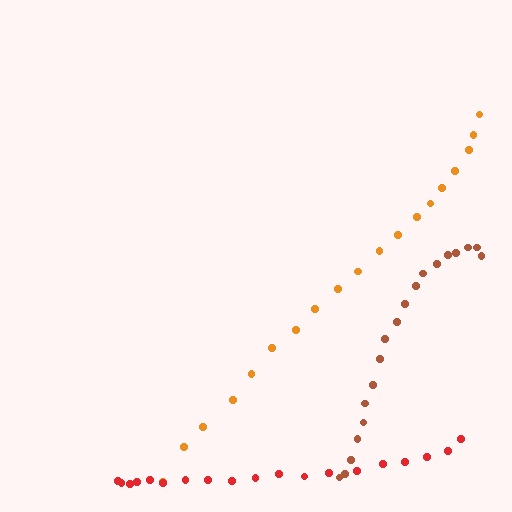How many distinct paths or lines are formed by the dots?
There are 3 distinct paths.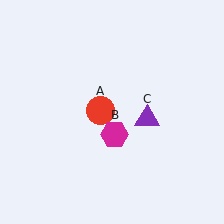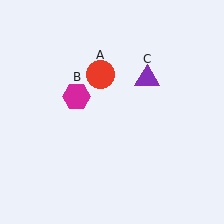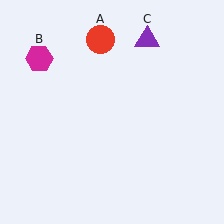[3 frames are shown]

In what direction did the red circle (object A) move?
The red circle (object A) moved up.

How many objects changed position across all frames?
3 objects changed position: red circle (object A), magenta hexagon (object B), purple triangle (object C).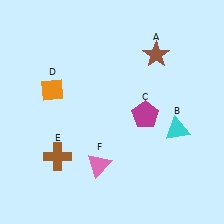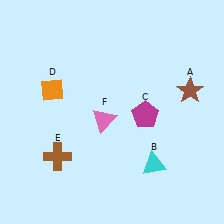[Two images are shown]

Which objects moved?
The objects that moved are: the brown star (A), the cyan triangle (B), the pink triangle (F).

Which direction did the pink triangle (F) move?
The pink triangle (F) moved up.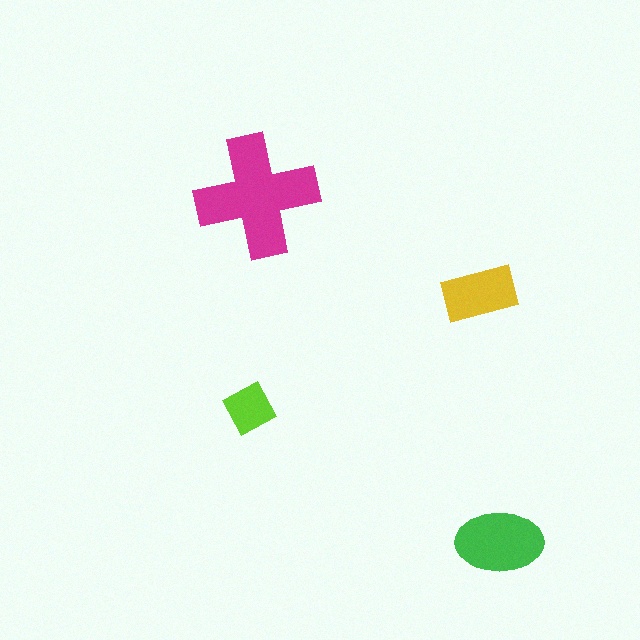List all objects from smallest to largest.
The lime square, the yellow rectangle, the green ellipse, the magenta cross.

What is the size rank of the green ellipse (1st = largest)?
2nd.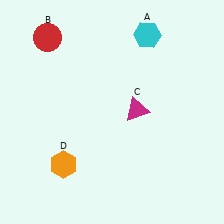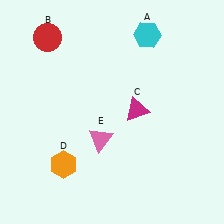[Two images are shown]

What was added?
A pink triangle (E) was added in Image 2.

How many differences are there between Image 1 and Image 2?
There is 1 difference between the two images.